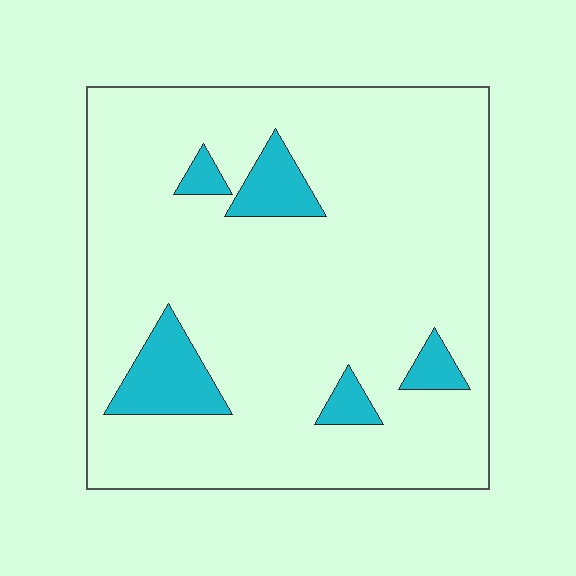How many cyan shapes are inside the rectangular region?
5.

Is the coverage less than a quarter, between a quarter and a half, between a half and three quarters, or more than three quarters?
Less than a quarter.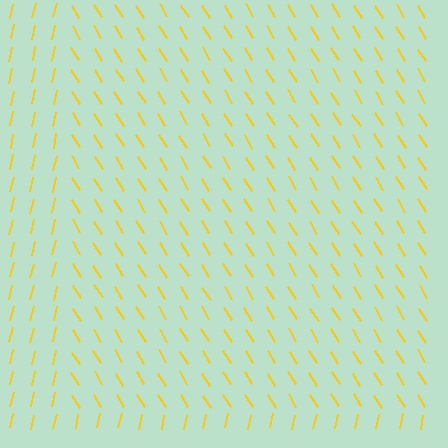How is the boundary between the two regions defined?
The boundary is defined purely by a change in line orientation (approximately 45 degrees difference). All lines are the same color and thickness.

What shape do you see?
I see a rectangle.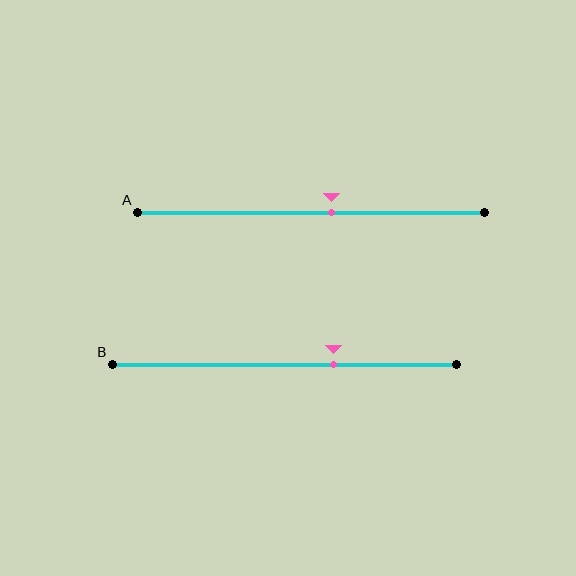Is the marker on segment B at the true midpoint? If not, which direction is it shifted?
No, the marker on segment B is shifted to the right by about 14% of the segment length.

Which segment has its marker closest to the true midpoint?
Segment A has its marker closest to the true midpoint.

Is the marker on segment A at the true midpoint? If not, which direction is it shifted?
No, the marker on segment A is shifted to the right by about 6% of the segment length.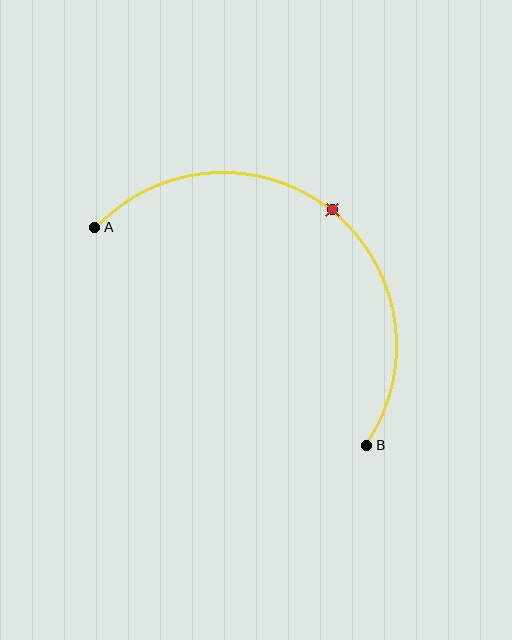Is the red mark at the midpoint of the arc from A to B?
Yes. The red mark lies on the arc at equal arc-length from both A and B — it is the arc midpoint.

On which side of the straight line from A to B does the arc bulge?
The arc bulges above and to the right of the straight line connecting A and B.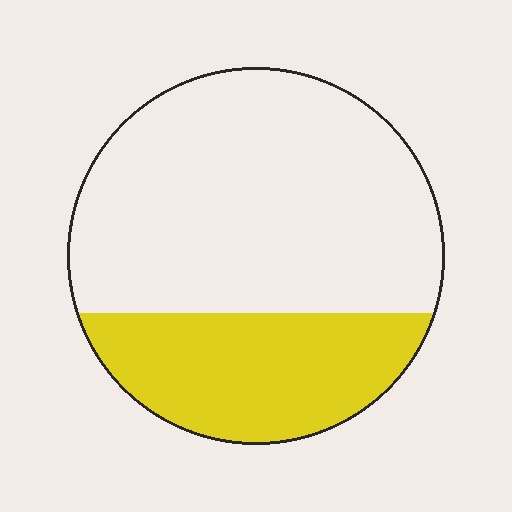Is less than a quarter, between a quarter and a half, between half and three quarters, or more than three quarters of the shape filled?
Between a quarter and a half.